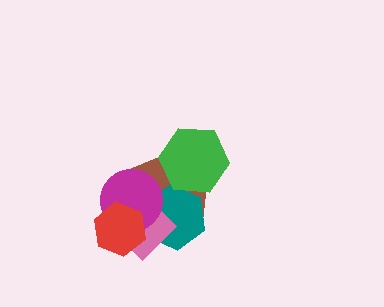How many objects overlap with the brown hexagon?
5 objects overlap with the brown hexagon.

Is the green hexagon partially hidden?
No, no other shape covers it.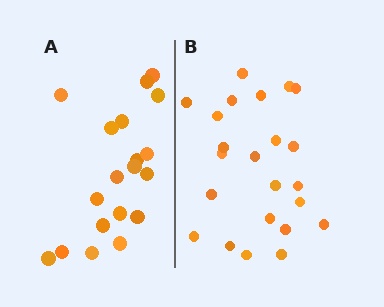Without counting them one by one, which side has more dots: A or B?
Region B (the right region) has more dots.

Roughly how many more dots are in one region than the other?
Region B has about 4 more dots than region A.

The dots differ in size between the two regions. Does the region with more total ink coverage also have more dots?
No. Region A has more total ink coverage because its dots are larger, but region B actually contains more individual dots. Total area can be misleading — the number of items is what matters here.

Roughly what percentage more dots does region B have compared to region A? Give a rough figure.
About 20% more.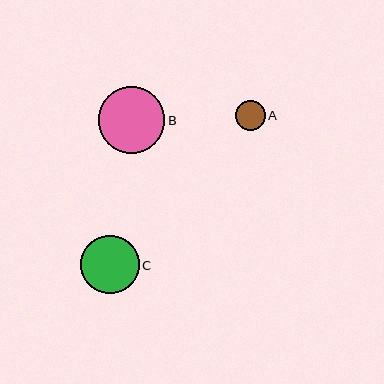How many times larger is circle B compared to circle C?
Circle B is approximately 1.1 times the size of circle C.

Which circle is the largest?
Circle B is the largest with a size of approximately 67 pixels.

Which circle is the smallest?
Circle A is the smallest with a size of approximately 30 pixels.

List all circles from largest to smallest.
From largest to smallest: B, C, A.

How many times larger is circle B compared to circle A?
Circle B is approximately 2.2 times the size of circle A.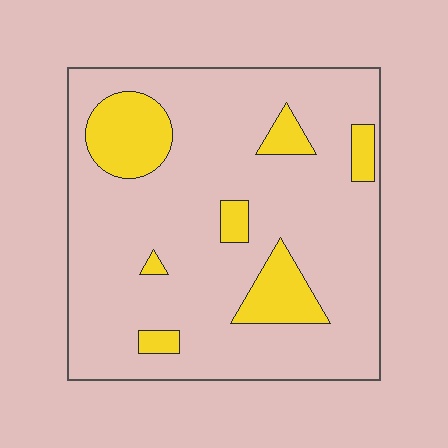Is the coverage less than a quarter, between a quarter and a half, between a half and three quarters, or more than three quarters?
Less than a quarter.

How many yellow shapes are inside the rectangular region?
7.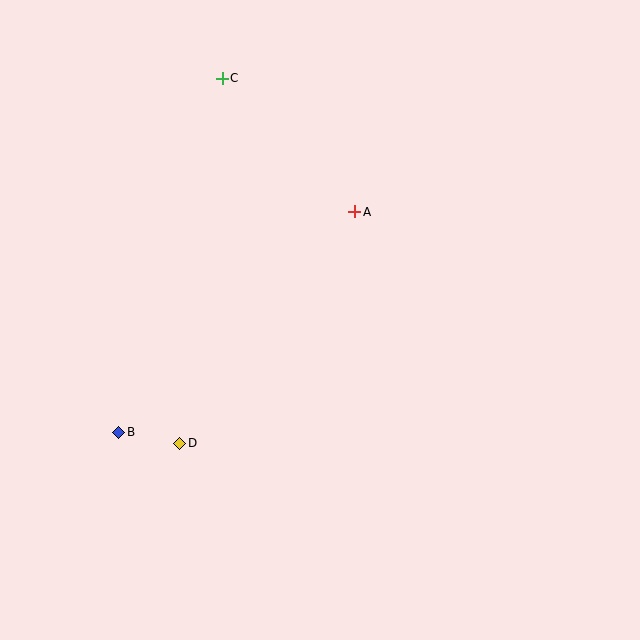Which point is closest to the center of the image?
Point A at (355, 212) is closest to the center.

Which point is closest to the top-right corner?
Point A is closest to the top-right corner.